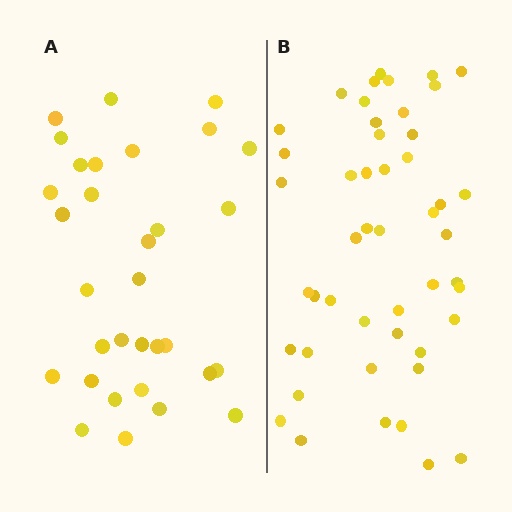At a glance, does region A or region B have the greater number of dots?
Region B (the right region) has more dots.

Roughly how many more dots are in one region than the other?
Region B has approximately 15 more dots than region A.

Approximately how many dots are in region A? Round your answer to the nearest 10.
About 30 dots. (The exact count is 32, which rounds to 30.)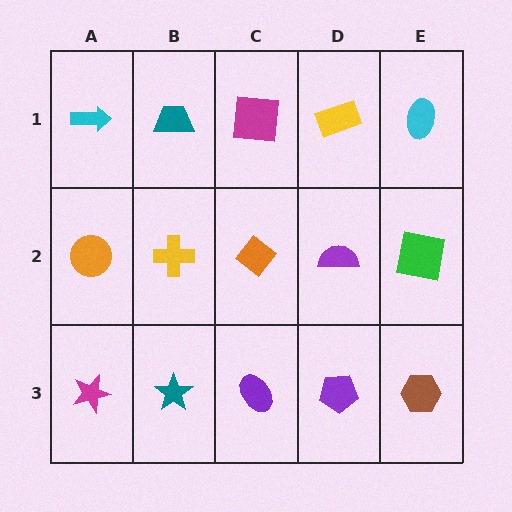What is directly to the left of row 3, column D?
A purple ellipse.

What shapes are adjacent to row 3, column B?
A yellow cross (row 2, column B), a magenta star (row 3, column A), a purple ellipse (row 3, column C).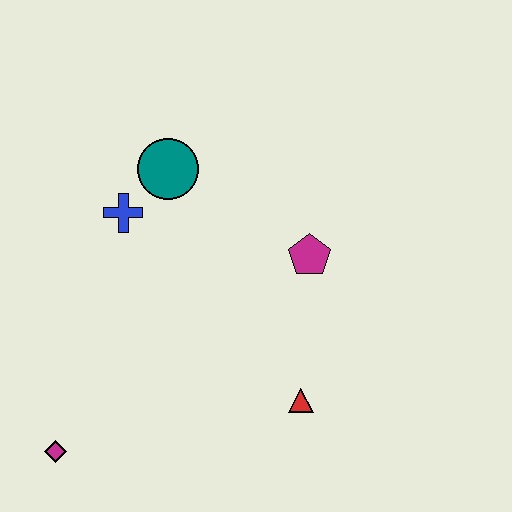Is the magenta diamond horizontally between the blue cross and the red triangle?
No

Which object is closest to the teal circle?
The blue cross is closest to the teal circle.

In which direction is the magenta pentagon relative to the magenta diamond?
The magenta pentagon is to the right of the magenta diamond.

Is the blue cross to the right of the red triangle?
No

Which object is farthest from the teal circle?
The magenta diamond is farthest from the teal circle.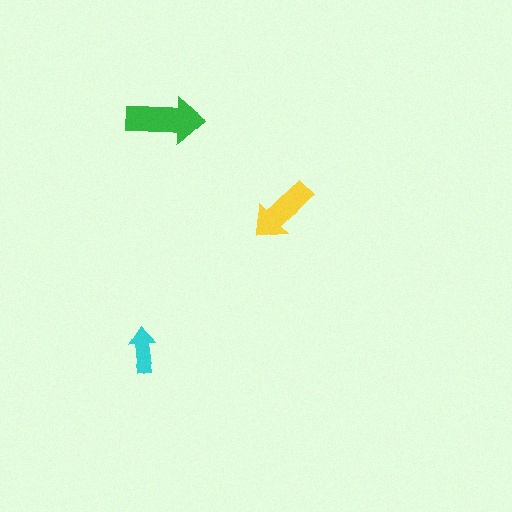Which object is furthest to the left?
The cyan arrow is leftmost.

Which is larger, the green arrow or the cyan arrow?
The green one.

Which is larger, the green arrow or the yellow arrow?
The green one.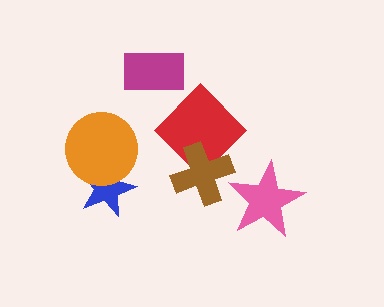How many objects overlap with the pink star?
0 objects overlap with the pink star.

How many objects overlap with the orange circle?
1 object overlaps with the orange circle.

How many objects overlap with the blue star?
1 object overlaps with the blue star.